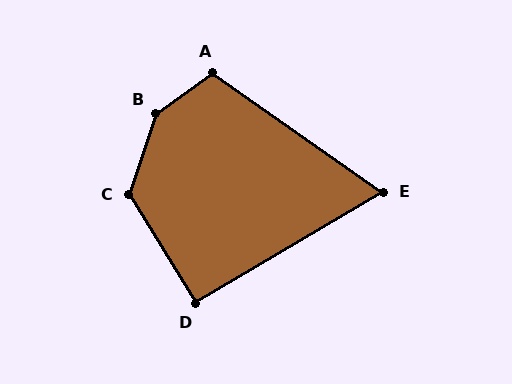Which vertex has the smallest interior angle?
E, at approximately 66 degrees.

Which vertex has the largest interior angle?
B, at approximately 144 degrees.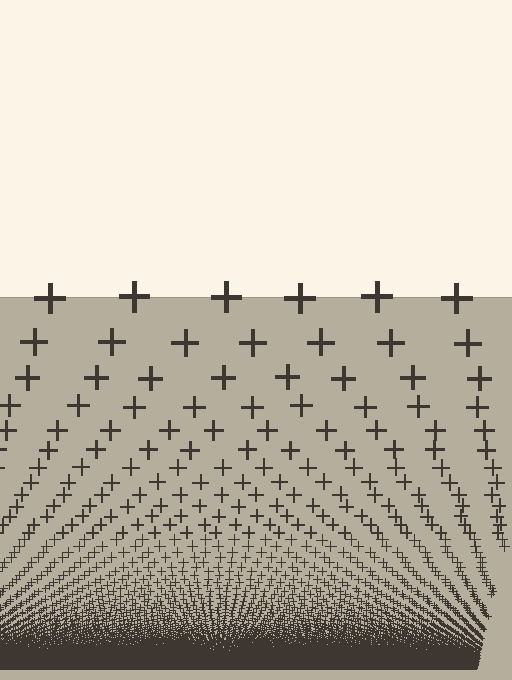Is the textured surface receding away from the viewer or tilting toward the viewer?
The surface appears to tilt toward the viewer. Texture elements get larger and sparser toward the top.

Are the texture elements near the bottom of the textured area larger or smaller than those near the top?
Smaller. The gradient is inverted — elements near the bottom are smaller and denser.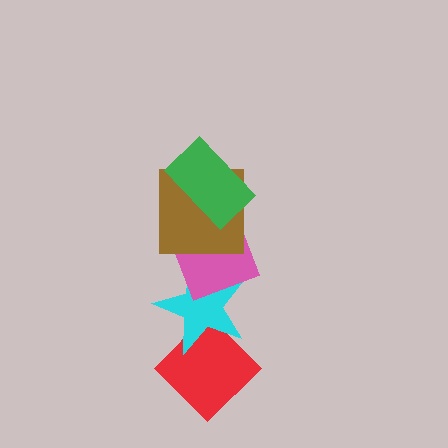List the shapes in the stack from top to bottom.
From top to bottom: the green rectangle, the brown square, the pink diamond, the cyan star, the red diamond.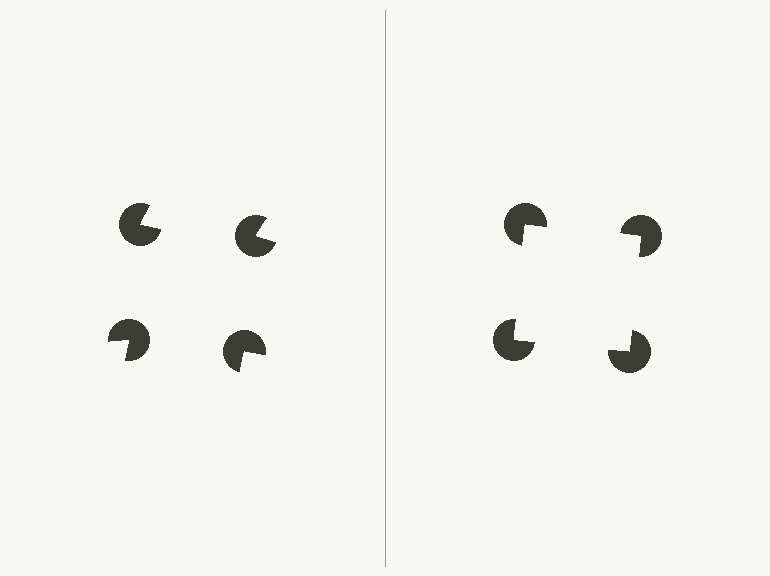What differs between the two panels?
The pac-man discs are positioned identically on both sides; only the wedge orientations differ. On the right they align to a square; on the left they are misaligned.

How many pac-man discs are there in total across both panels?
8 — 4 on each side.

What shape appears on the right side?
An illusory square.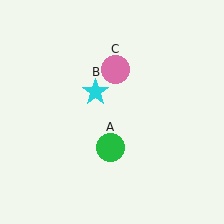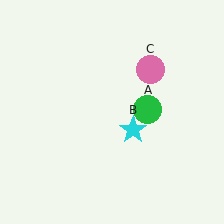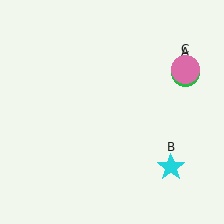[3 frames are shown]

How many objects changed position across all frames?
3 objects changed position: green circle (object A), cyan star (object B), pink circle (object C).